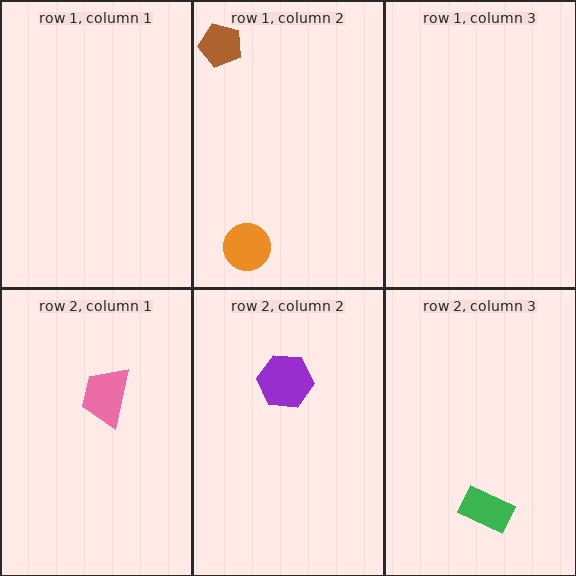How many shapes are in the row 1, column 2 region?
2.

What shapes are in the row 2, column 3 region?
The green rectangle.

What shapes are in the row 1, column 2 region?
The orange circle, the brown pentagon.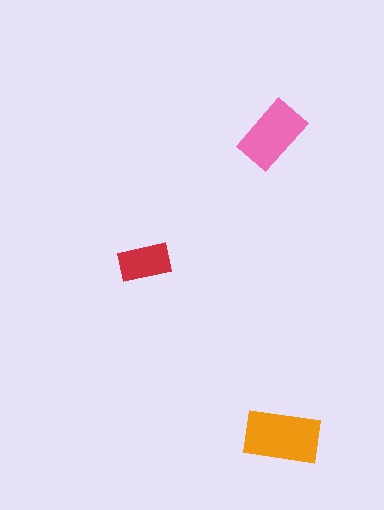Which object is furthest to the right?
The orange rectangle is rightmost.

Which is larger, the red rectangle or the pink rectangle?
The pink one.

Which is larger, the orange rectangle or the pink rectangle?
The orange one.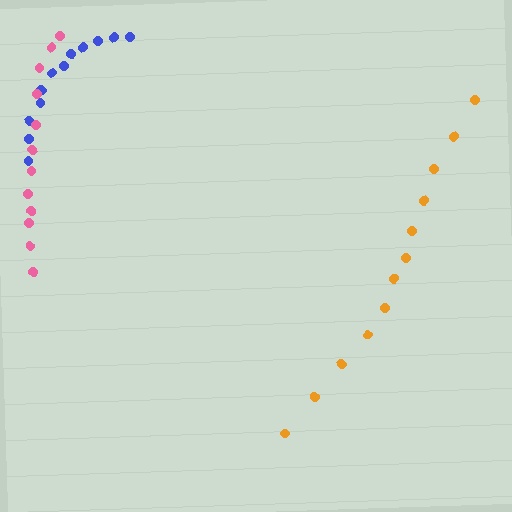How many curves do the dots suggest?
There are 3 distinct paths.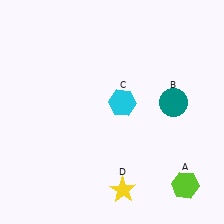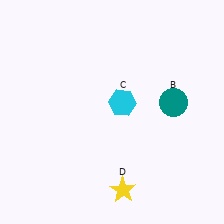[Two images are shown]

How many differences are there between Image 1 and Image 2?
There is 1 difference between the two images.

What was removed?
The lime hexagon (A) was removed in Image 2.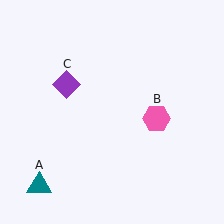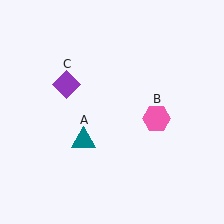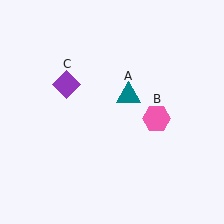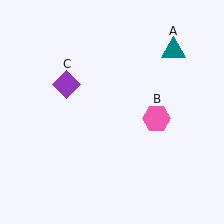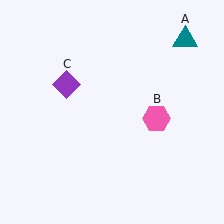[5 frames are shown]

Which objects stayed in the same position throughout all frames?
Pink hexagon (object B) and purple diamond (object C) remained stationary.